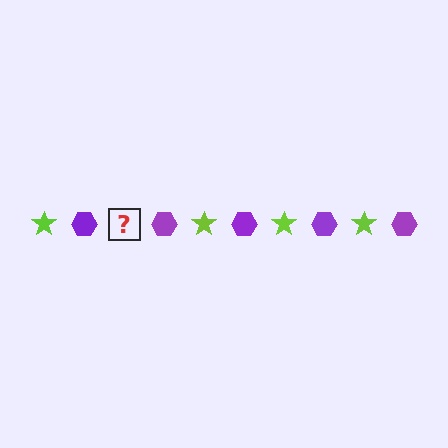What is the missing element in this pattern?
The missing element is a lime star.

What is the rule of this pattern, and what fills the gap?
The rule is that the pattern alternates between lime star and purple hexagon. The gap should be filled with a lime star.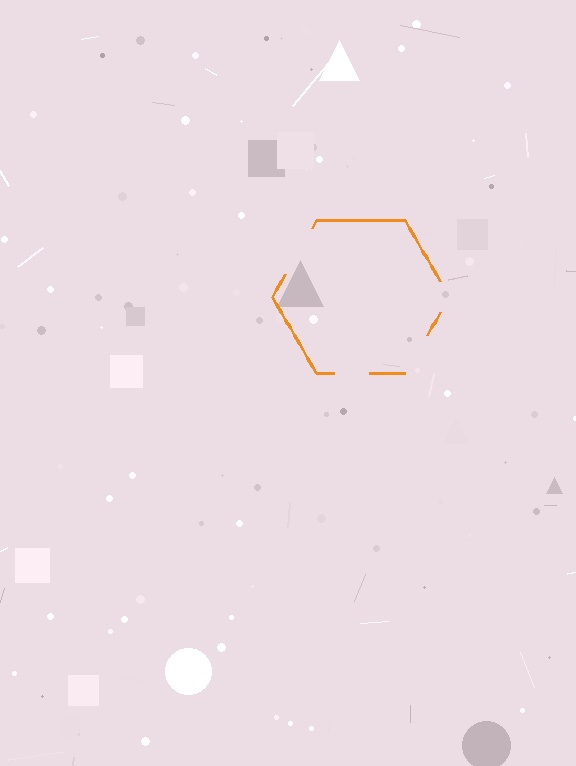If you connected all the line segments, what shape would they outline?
They would outline a hexagon.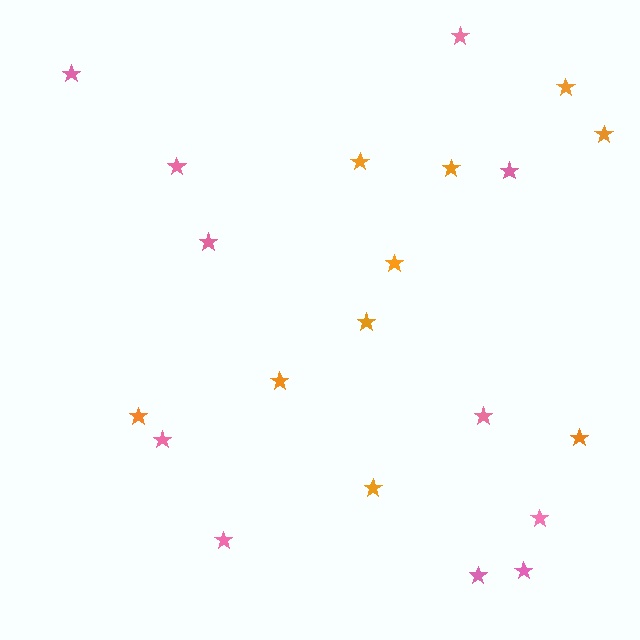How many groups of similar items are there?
There are 2 groups: one group of pink stars (11) and one group of orange stars (10).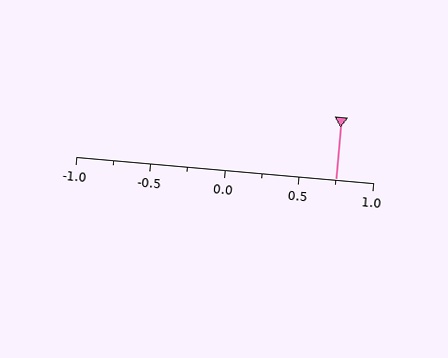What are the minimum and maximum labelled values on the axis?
The axis runs from -1.0 to 1.0.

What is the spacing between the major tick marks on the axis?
The major ticks are spaced 0.5 apart.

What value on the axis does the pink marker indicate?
The marker indicates approximately 0.75.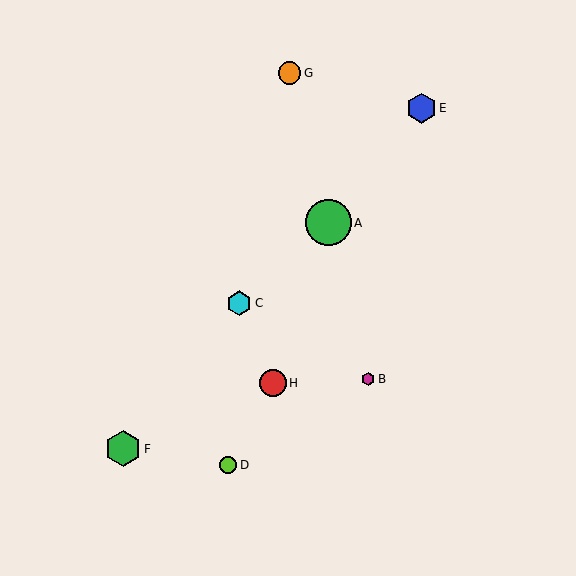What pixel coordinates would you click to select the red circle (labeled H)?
Click at (273, 383) to select the red circle H.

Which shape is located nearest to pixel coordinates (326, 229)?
The green circle (labeled A) at (328, 223) is nearest to that location.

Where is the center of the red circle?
The center of the red circle is at (273, 383).